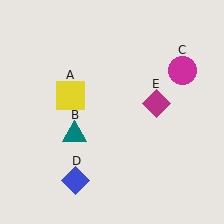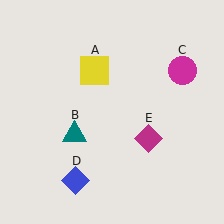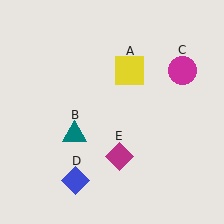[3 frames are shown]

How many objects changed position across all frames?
2 objects changed position: yellow square (object A), magenta diamond (object E).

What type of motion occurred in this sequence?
The yellow square (object A), magenta diamond (object E) rotated clockwise around the center of the scene.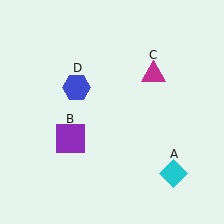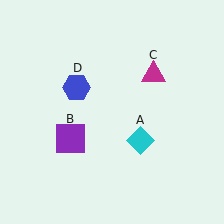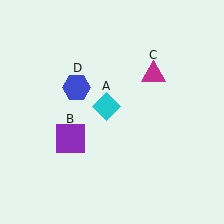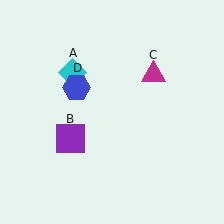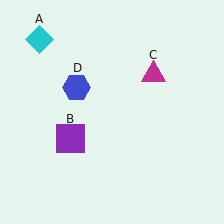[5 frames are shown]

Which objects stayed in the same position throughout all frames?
Purple square (object B) and magenta triangle (object C) and blue hexagon (object D) remained stationary.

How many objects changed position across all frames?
1 object changed position: cyan diamond (object A).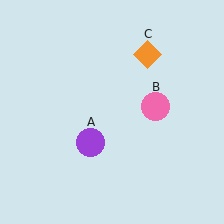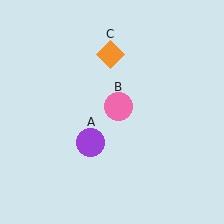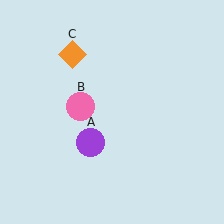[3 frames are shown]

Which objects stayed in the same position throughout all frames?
Purple circle (object A) remained stationary.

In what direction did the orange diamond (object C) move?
The orange diamond (object C) moved left.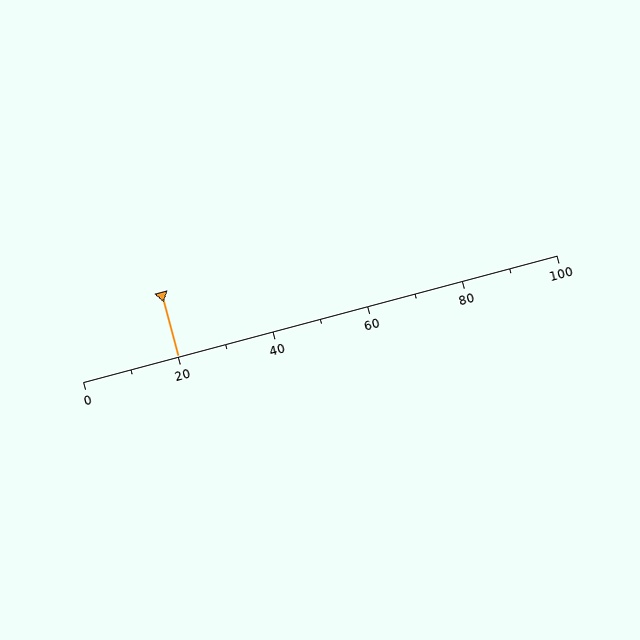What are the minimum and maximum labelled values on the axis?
The axis runs from 0 to 100.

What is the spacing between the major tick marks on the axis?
The major ticks are spaced 20 apart.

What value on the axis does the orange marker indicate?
The marker indicates approximately 20.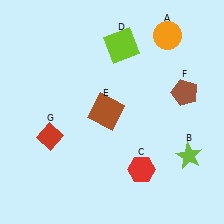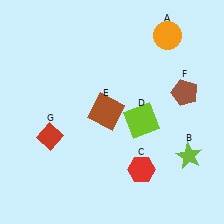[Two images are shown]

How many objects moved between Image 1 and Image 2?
1 object moved between the two images.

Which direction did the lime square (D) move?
The lime square (D) moved down.